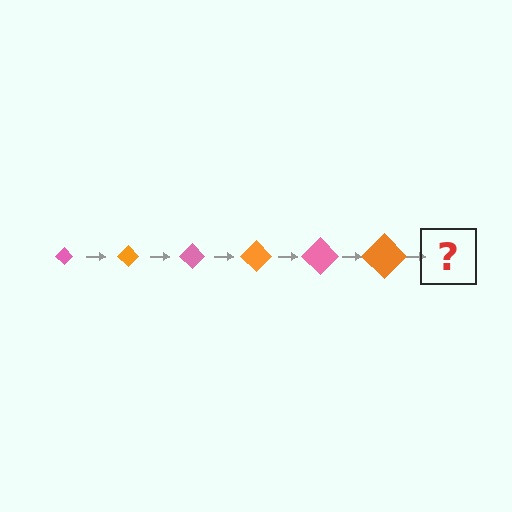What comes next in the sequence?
The next element should be a pink diamond, larger than the previous one.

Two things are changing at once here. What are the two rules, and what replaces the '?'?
The two rules are that the diamond grows larger each step and the color cycles through pink and orange. The '?' should be a pink diamond, larger than the previous one.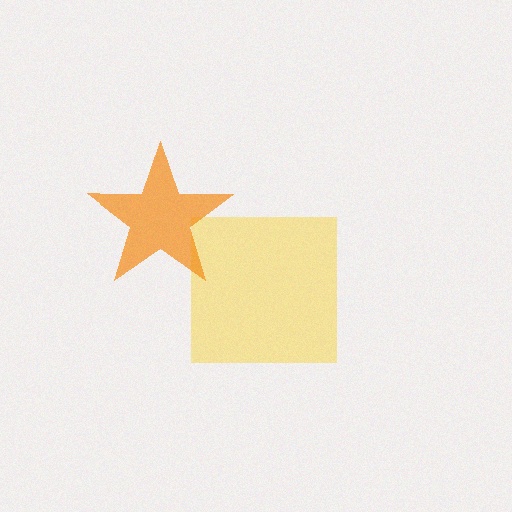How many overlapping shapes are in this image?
There are 2 overlapping shapes in the image.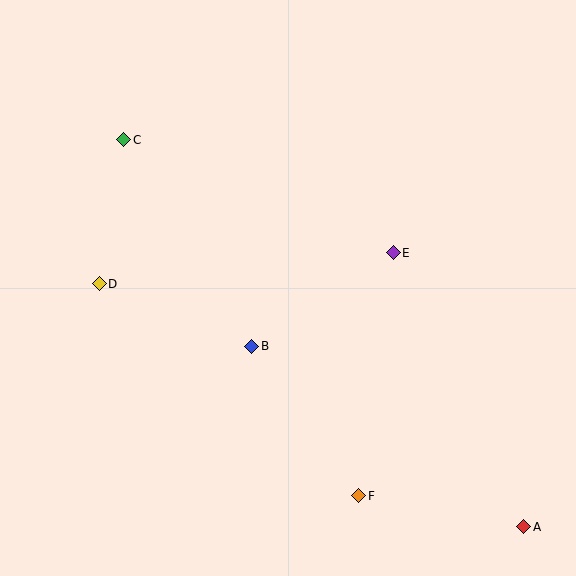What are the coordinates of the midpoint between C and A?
The midpoint between C and A is at (324, 333).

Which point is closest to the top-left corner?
Point C is closest to the top-left corner.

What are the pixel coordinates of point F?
Point F is at (359, 496).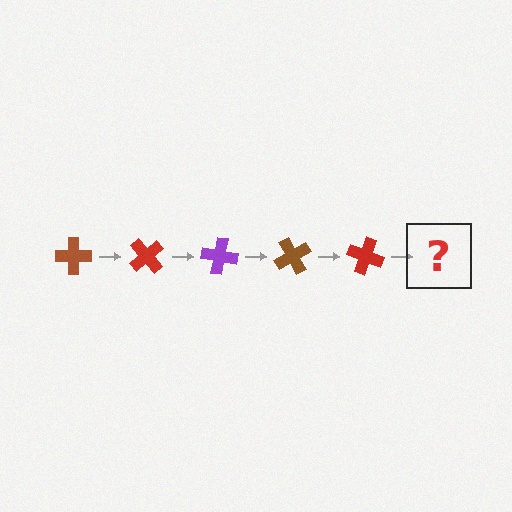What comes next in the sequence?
The next element should be a purple cross, rotated 250 degrees from the start.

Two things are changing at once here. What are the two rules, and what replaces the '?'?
The two rules are that it rotates 50 degrees each step and the color cycles through brown, red, and purple. The '?' should be a purple cross, rotated 250 degrees from the start.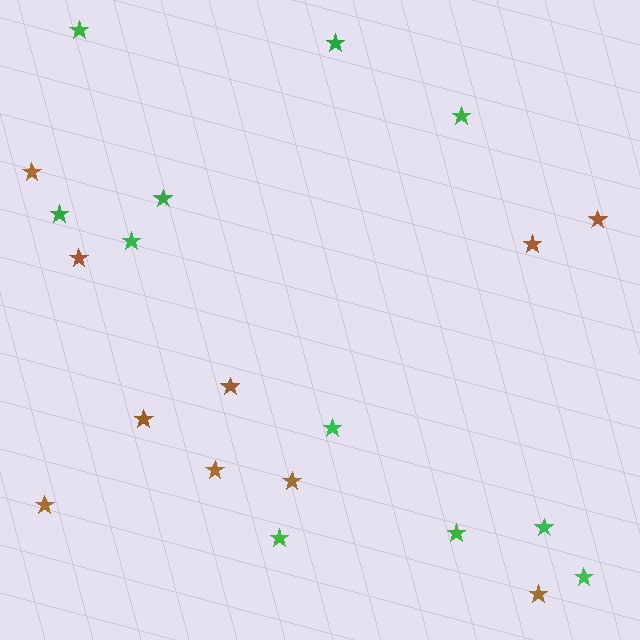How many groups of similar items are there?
There are 2 groups: one group of brown stars (10) and one group of green stars (11).